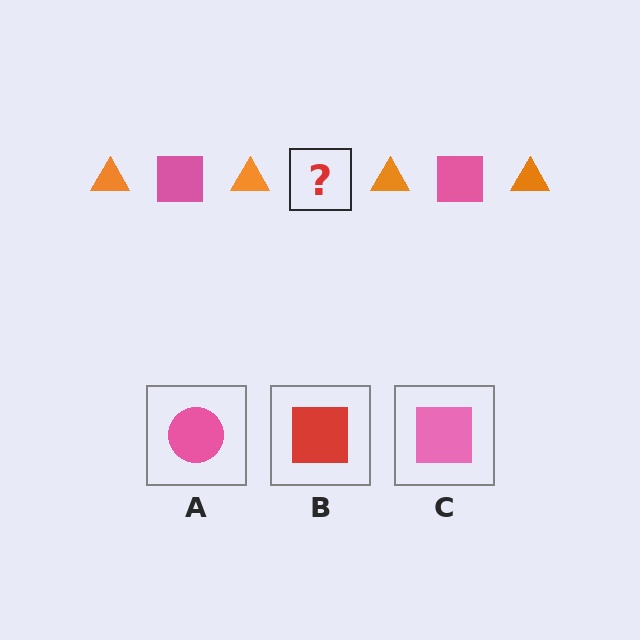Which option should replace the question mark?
Option C.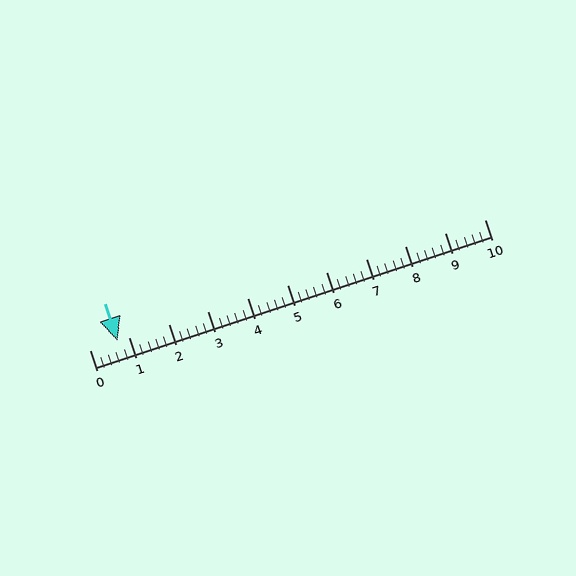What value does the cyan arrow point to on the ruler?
The cyan arrow points to approximately 0.7.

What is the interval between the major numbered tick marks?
The major tick marks are spaced 1 units apart.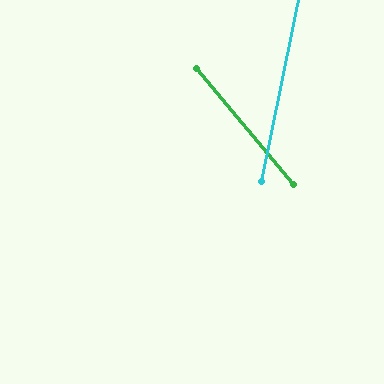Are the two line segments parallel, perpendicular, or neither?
Neither parallel nor perpendicular — they differ by about 51°.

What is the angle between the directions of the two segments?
Approximately 51 degrees.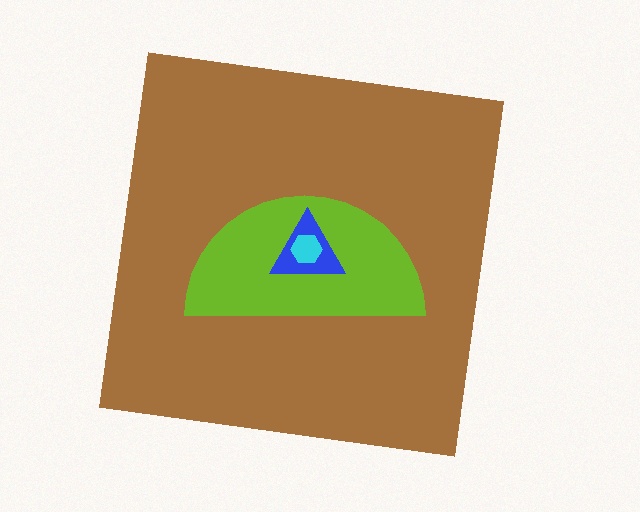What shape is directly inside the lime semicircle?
The blue triangle.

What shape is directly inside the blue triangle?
The cyan hexagon.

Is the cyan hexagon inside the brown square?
Yes.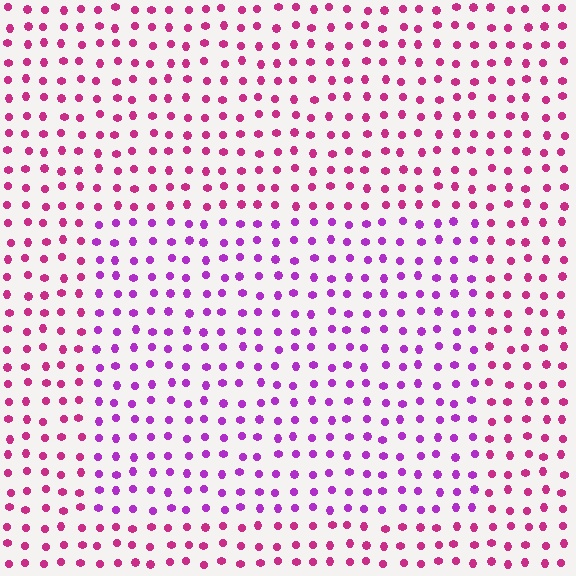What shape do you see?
I see a rectangle.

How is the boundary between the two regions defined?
The boundary is defined purely by a slight shift in hue (about 35 degrees). Spacing, size, and orientation are identical on both sides.